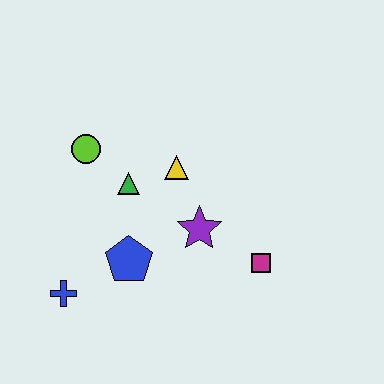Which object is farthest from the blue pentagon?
The magenta square is farthest from the blue pentagon.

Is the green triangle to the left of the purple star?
Yes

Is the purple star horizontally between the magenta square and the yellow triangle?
Yes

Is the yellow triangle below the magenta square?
No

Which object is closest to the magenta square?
The purple star is closest to the magenta square.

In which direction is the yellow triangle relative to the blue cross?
The yellow triangle is above the blue cross.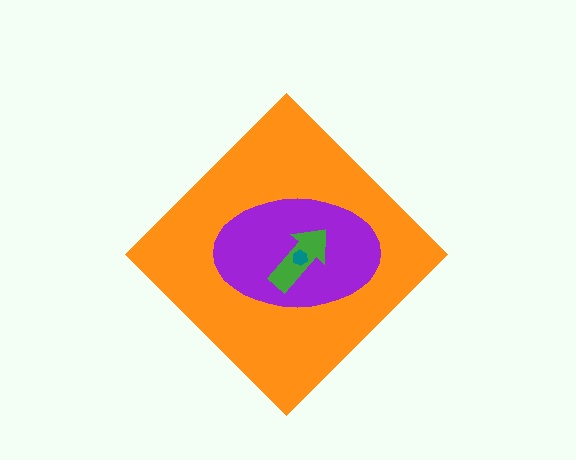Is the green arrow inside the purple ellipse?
Yes.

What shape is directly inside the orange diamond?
The purple ellipse.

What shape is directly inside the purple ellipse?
The green arrow.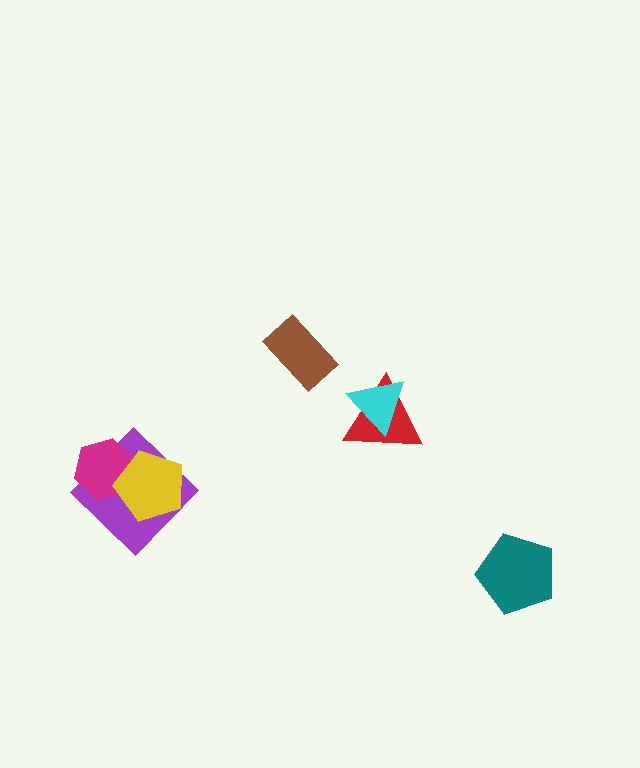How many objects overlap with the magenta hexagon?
2 objects overlap with the magenta hexagon.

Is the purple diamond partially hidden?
Yes, it is partially covered by another shape.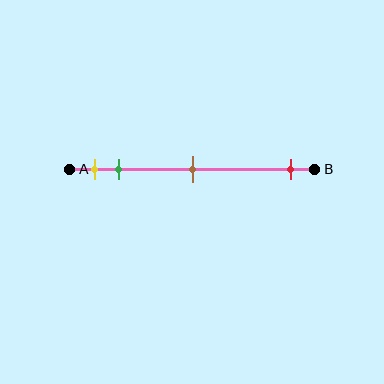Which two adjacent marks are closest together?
The yellow and green marks are the closest adjacent pair.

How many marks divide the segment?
There are 4 marks dividing the segment.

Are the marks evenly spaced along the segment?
No, the marks are not evenly spaced.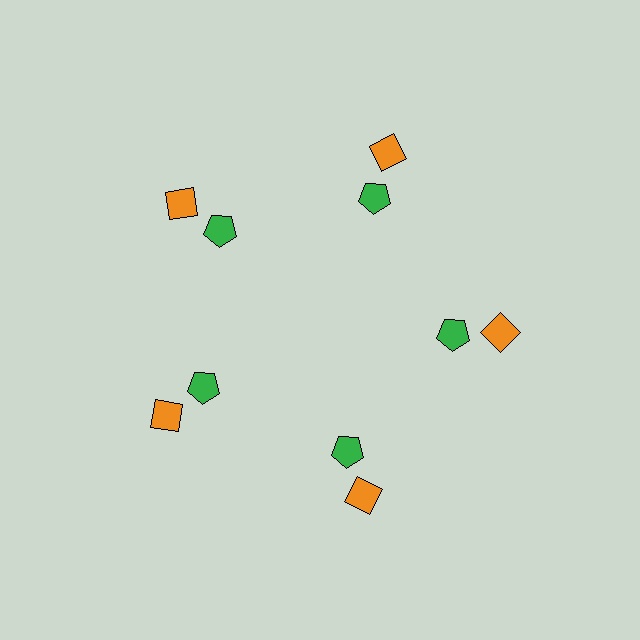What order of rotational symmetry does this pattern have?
This pattern has 5-fold rotational symmetry.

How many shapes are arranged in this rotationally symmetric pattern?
There are 10 shapes, arranged in 5 groups of 2.